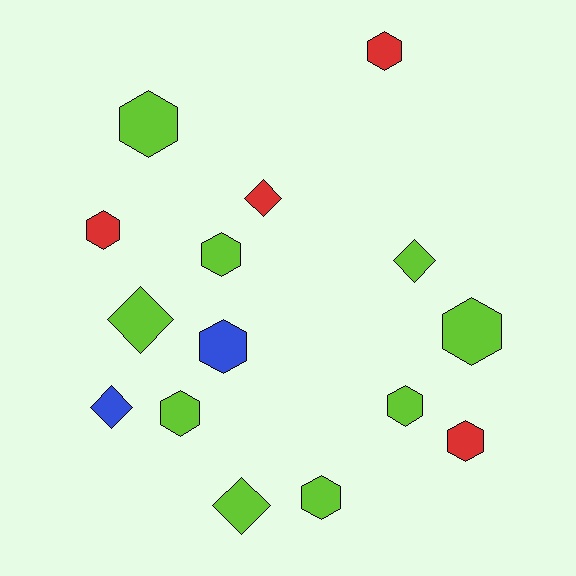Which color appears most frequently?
Lime, with 9 objects.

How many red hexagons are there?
There are 3 red hexagons.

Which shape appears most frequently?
Hexagon, with 10 objects.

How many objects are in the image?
There are 15 objects.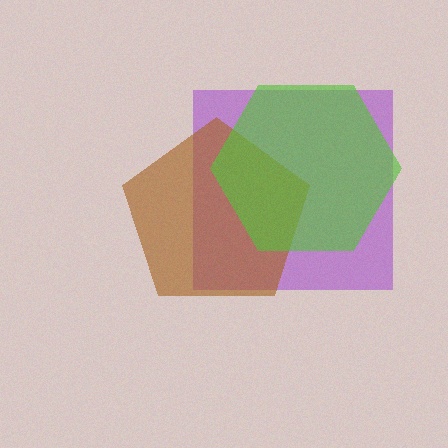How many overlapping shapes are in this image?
There are 3 overlapping shapes in the image.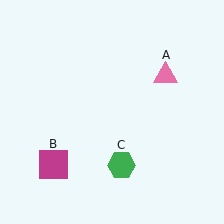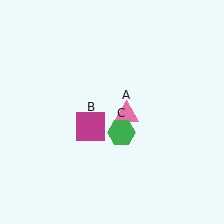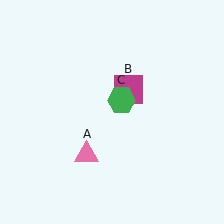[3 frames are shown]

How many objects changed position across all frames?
3 objects changed position: pink triangle (object A), magenta square (object B), green hexagon (object C).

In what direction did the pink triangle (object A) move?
The pink triangle (object A) moved down and to the left.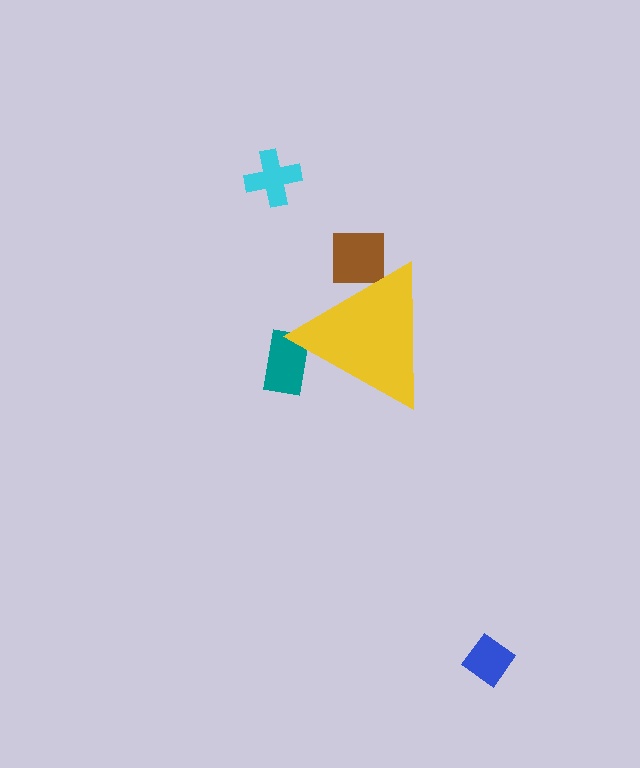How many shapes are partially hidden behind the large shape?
2 shapes are partially hidden.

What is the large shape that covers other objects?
A yellow triangle.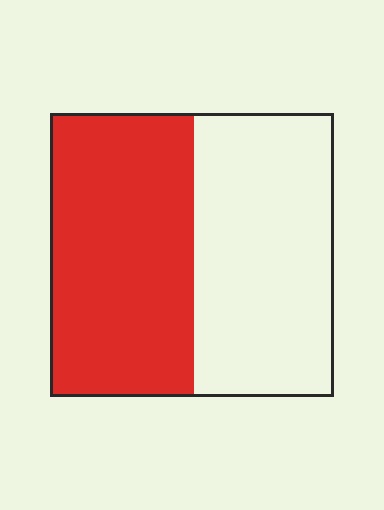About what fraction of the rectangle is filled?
About one half (1/2).